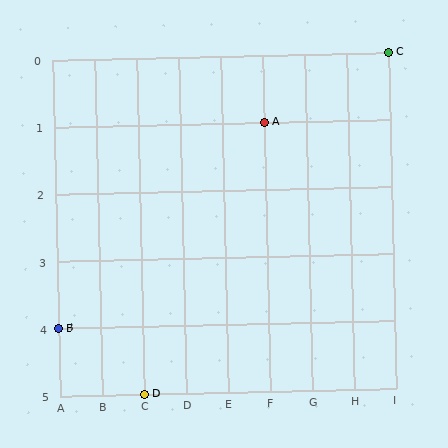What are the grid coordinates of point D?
Point D is at grid coordinates (C, 5).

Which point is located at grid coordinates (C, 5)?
Point D is at (C, 5).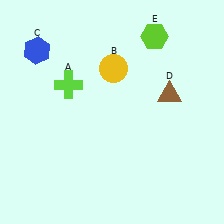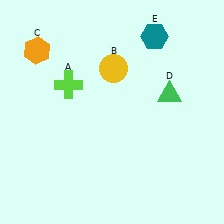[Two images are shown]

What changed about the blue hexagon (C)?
In Image 1, C is blue. In Image 2, it changed to orange.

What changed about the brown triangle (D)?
In Image 1, D is brown. In Image 2, it changed to green.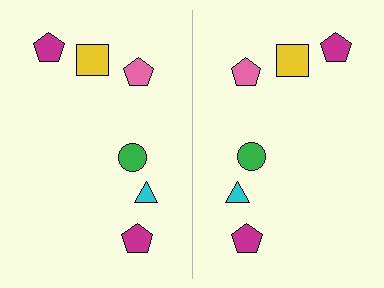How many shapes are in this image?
There are 12 shapes in this image.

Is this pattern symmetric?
Yes, this pattern has bilateral (reflection) symmetry.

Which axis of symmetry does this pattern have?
The pattern has a vertical axis of symmetry running through the center of the image.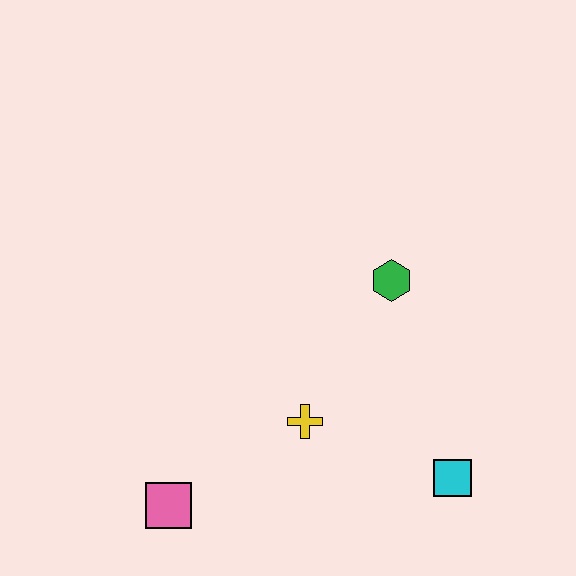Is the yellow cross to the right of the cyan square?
No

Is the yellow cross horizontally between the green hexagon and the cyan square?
No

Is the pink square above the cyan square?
No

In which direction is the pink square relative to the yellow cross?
The pink square is to the left of the yellow cross.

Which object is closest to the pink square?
The yellow cross is closest to the pink square.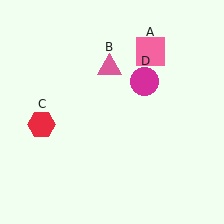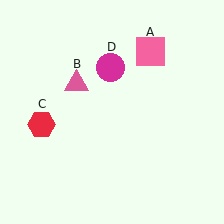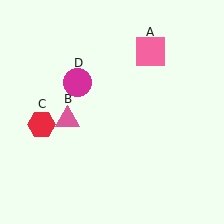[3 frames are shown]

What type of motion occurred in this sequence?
The pink triangle (object B), magenta circle (object D) rotated counterclockwise around the center of the scene.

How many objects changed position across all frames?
2 objects changed position: pink triangle (object B), magenta circle (object D).